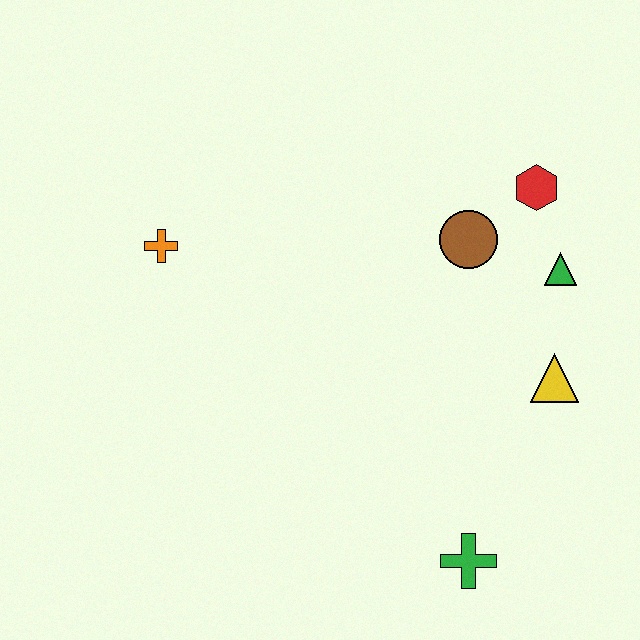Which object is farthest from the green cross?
The orange cross is farthest from the green cross.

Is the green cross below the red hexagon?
Yes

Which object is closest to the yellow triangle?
The green triangle is closest to the yellow triangle.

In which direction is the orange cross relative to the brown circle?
The orange cross is to the left of the brown circle.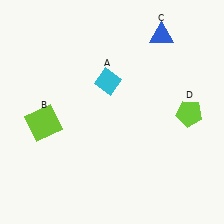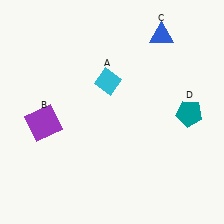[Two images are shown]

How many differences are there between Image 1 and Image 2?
There are 2 differences between the two images.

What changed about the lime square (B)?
In Image 1, B is lime. In Image 2, it changed to purple.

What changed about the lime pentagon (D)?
In Image 1, D is lime. In Image 2, it changed to teal.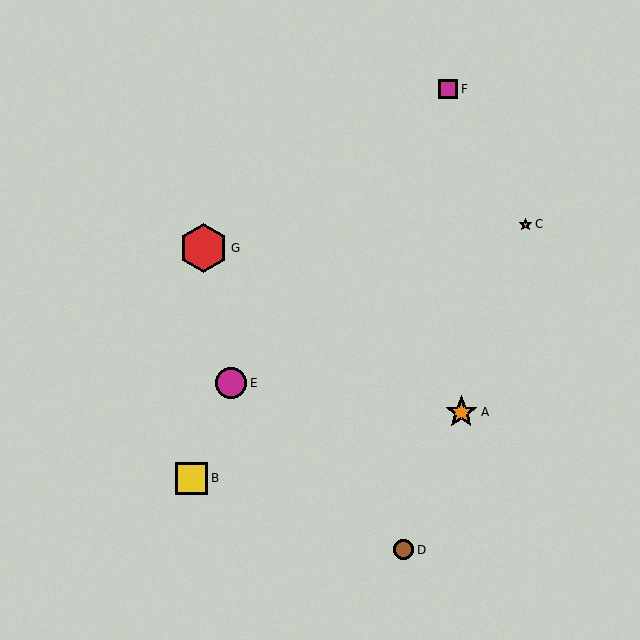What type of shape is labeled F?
Shape F is a magenta square.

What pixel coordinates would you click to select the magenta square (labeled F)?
Click at (448, 89) to select the magenta square F.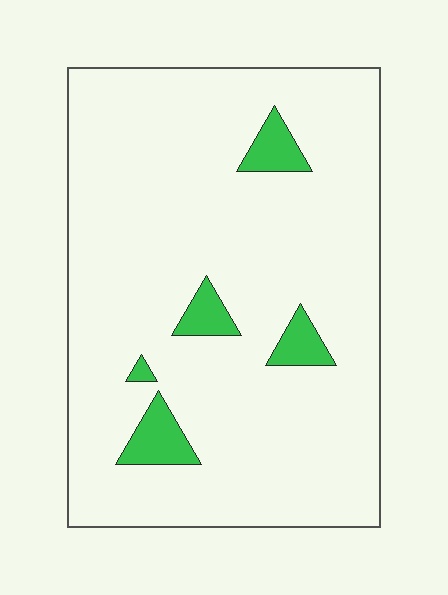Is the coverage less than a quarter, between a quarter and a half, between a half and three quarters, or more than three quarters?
Less than a quarter.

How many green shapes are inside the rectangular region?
5.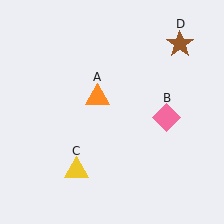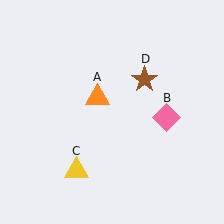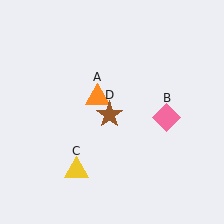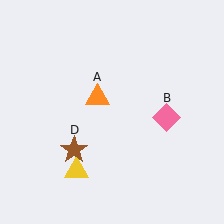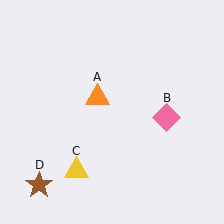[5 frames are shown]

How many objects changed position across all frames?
1 object changed position: brown star (object D).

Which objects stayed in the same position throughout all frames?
Orange triangle (object A) and pink diamond (object B) and yellow triangle (object C) remained stationary.